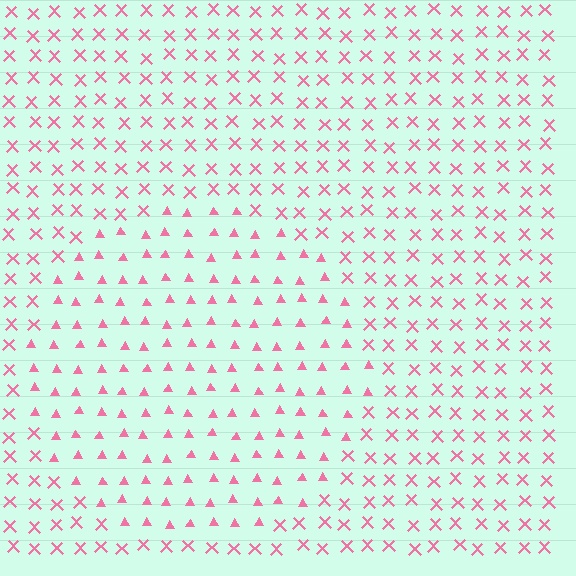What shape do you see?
I see a circle.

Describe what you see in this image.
The image is filled with small pink elements arranged in a uniform grid. A circle-shaped region contains triangles, while the surrounding area contains X marks. The boundary is defined purely by the change in element shape.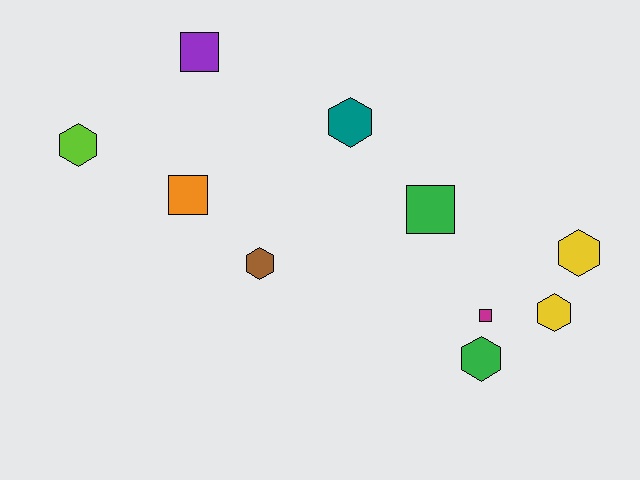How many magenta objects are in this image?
There is 1 magenta object.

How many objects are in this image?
There are 10 objects.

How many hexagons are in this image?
There are 6 hexagons.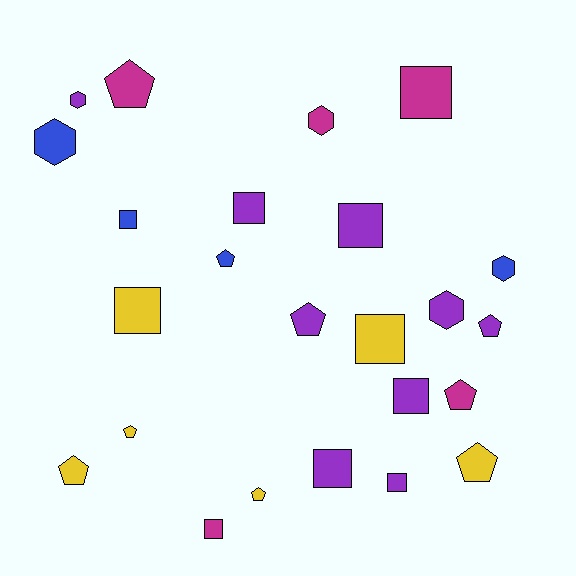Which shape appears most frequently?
Square, with 10 objects.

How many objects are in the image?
There are 24 objects.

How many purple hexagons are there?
There are 2 purple hexagons.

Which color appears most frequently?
Purple, with 9 objects.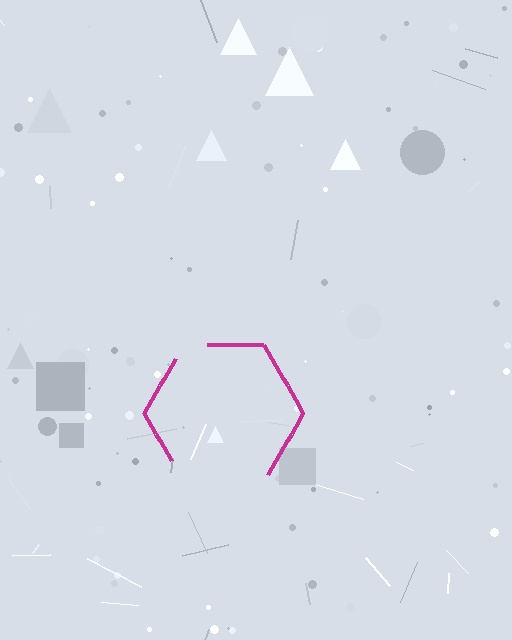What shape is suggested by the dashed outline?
The dashed outline suggests a hexagon.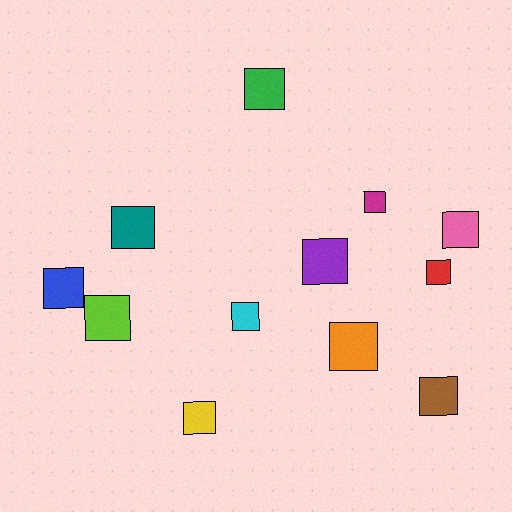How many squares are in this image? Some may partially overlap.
There are 12 squares.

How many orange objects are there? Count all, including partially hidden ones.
There is 1 orange object.